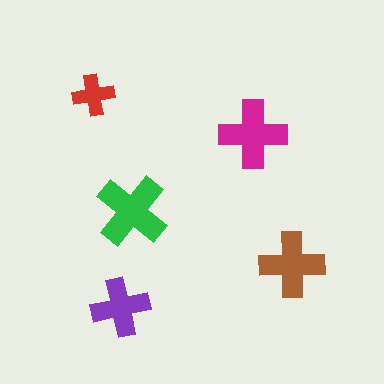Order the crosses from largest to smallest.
the green one, the magenta one, the brown one, the purple one, the red one.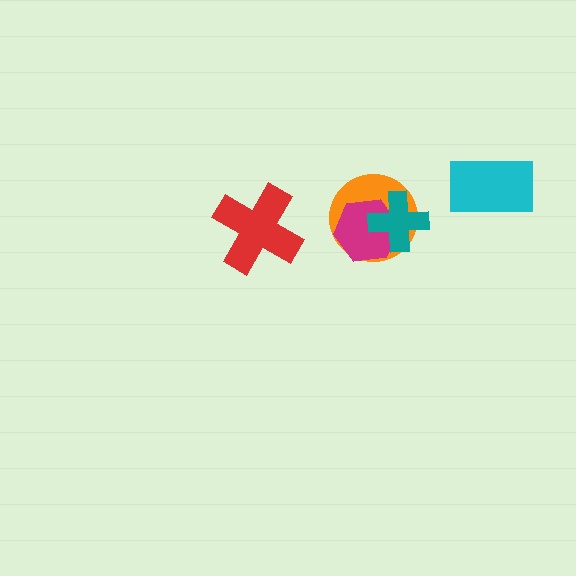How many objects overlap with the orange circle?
2 objects overlap with the orange circle.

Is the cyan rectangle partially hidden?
No, no other shape covers it.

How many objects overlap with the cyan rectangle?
0 objects overlap with the cyan rectangle.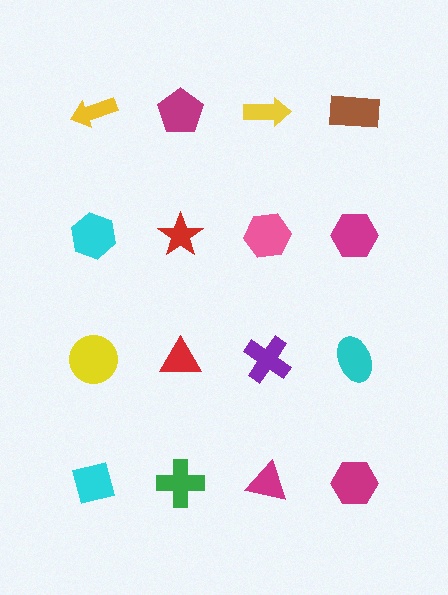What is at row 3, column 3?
A purple cross.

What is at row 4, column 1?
A cyan square.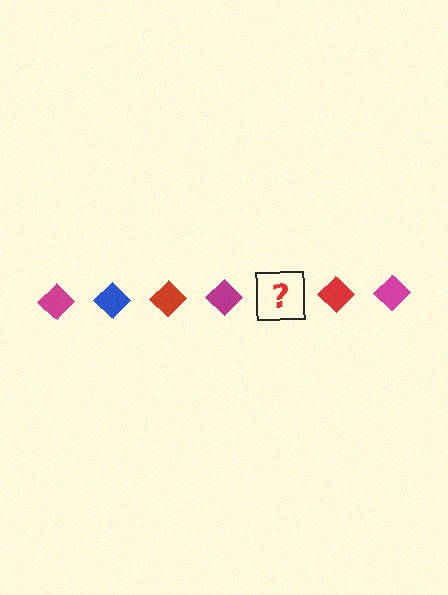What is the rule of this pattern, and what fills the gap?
The rule is that the pattern cycles through magenta, blue, red diamonds. The gap should be filled with a blue diamond.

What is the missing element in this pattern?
The missing element is a blue diamond.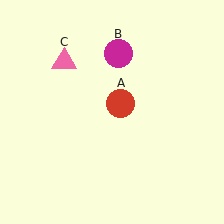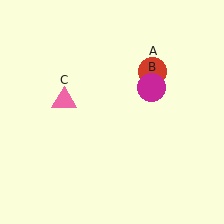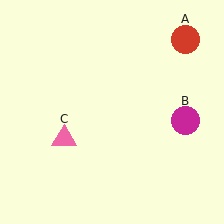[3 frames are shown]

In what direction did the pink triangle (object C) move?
The pink triangle (object C) moved down.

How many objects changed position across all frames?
3 objects changed position: red circle (object A), magenta circle (object B), pink triangle (object C).